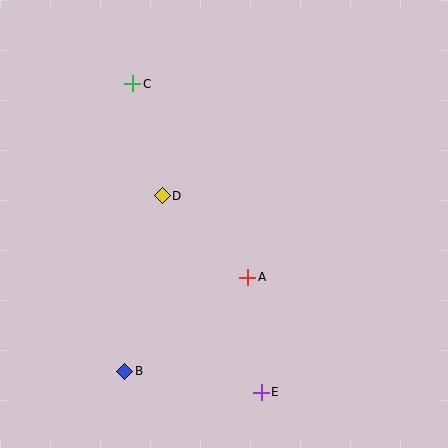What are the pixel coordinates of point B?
Point B is at (125, 371).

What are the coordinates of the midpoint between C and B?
The midpoint between C and B is at (129, 228).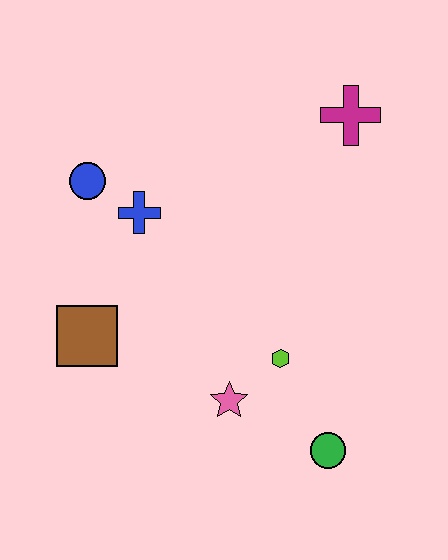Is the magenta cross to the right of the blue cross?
Yes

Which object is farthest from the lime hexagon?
The blue circle is farthest from the lime hexagon.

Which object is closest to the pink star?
The lime hexagon is closest to the pink star.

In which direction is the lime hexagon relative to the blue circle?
The lime hexagon is to the right of the blue circle.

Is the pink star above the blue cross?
No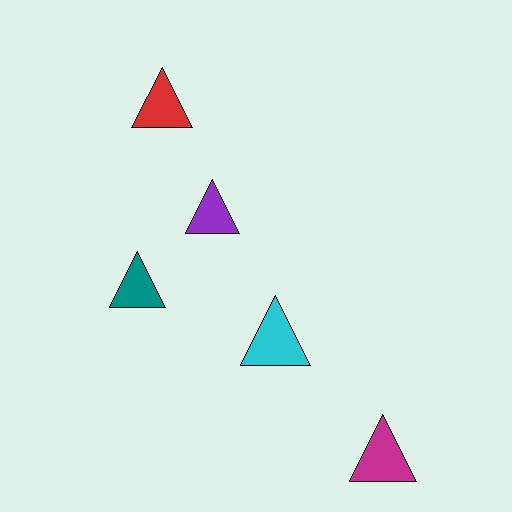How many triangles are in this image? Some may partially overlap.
There are 5 triangles.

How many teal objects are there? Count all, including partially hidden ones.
There is 1 teal object.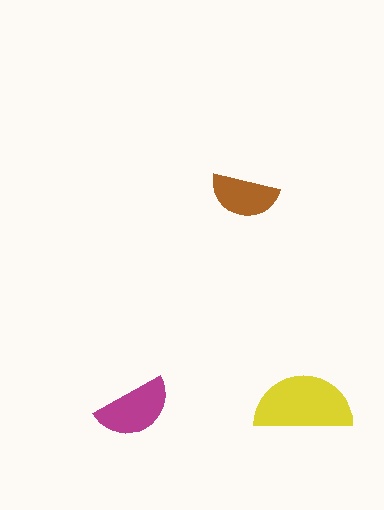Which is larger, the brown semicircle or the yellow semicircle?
The yellow one.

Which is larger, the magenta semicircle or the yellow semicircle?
The yellow one.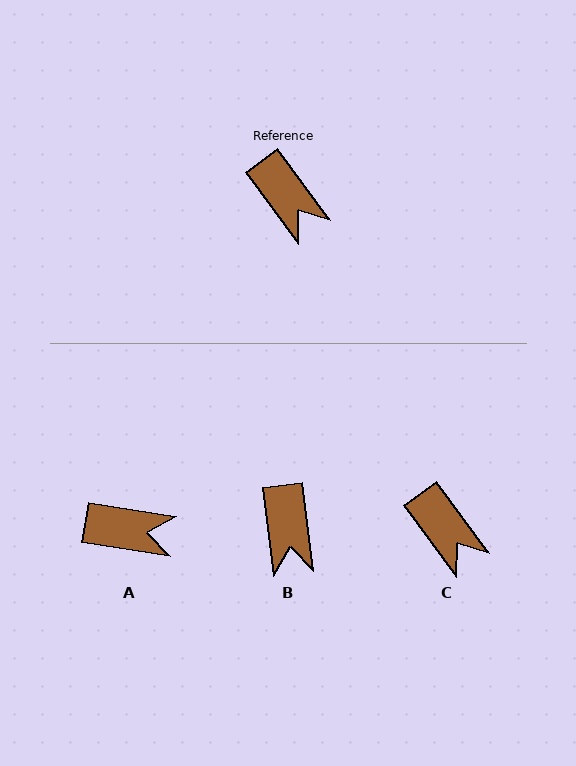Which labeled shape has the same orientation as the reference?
C.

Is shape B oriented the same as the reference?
No, it is off by about 29 degrees.